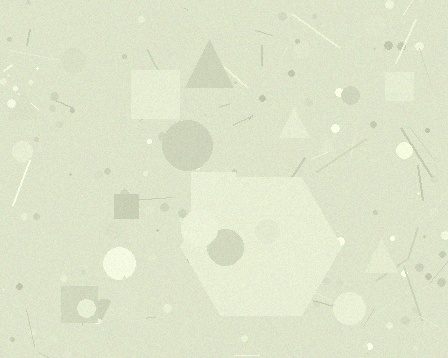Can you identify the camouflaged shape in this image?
The camouflaged shape is a hexagon.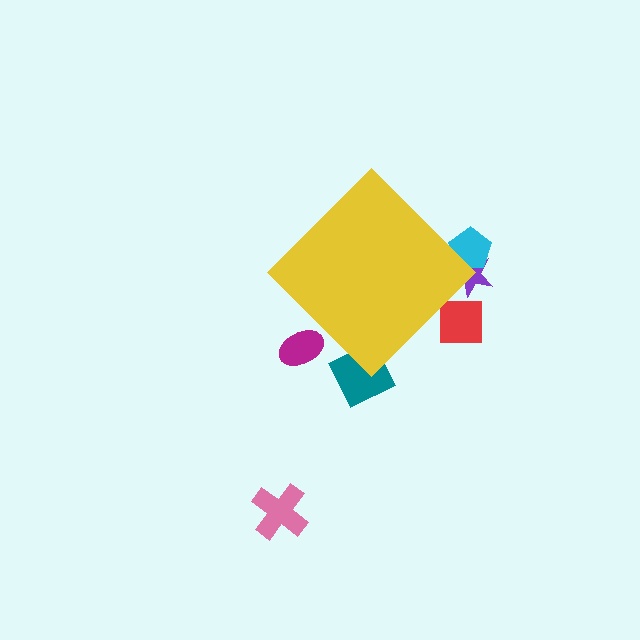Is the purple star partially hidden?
Yes, the purple star is partially hidden behind the yellow diamond.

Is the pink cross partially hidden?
No, the pink cross is fully visible.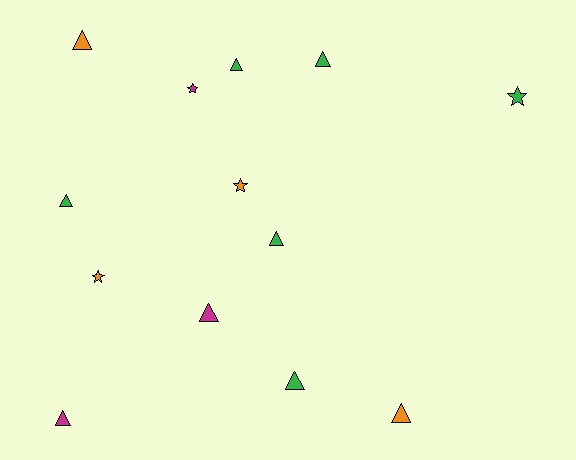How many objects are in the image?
There are 13 objects.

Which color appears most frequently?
Green, with 6 objects.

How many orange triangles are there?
There are 2 orange triangles.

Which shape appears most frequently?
Triangle, with 9 objects.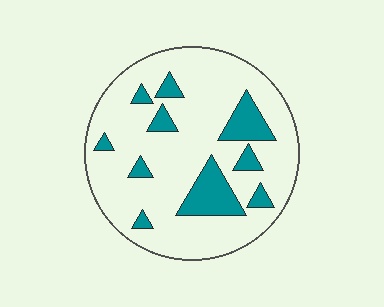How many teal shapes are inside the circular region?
10.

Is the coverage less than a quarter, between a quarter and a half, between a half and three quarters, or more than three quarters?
Less than a quarter.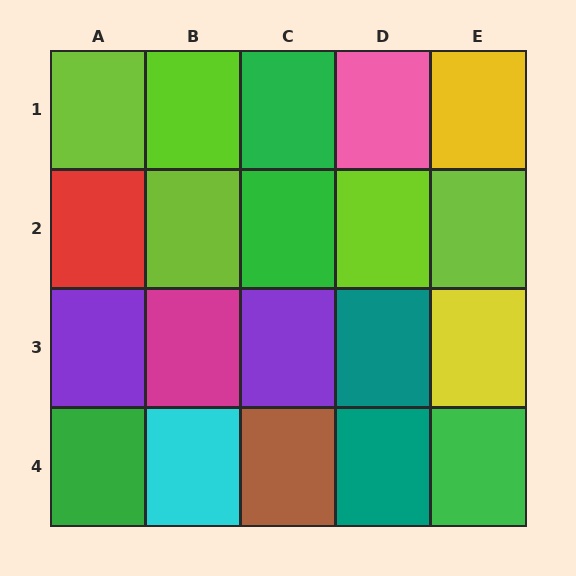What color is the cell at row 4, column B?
Cyan.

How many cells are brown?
1 cell is brown.